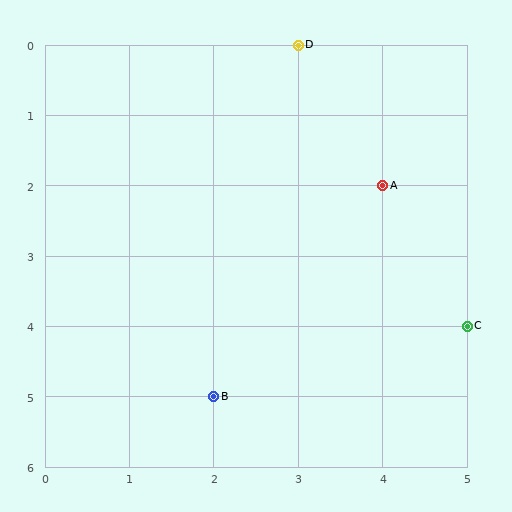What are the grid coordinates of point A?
Point A is at grid coordinates (4, 2).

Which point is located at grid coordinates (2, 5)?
Point B is at (2, 5).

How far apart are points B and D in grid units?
Points B and D are 1 column and 5 rows apart (about 5.1 grid units diagonally).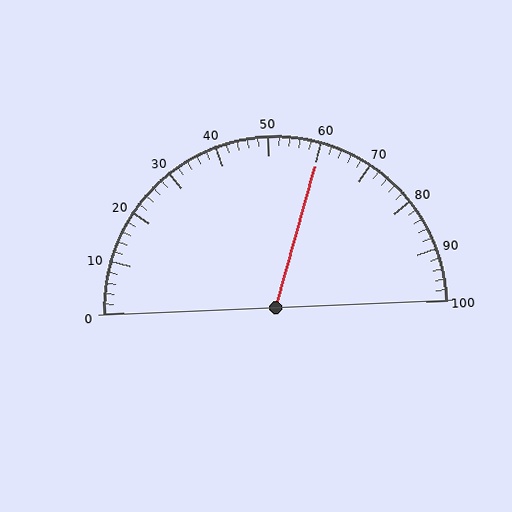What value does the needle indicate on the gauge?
The needle indicates approximately 60.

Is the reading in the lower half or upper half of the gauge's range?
The reading is in the upper half of the range (0 to 100).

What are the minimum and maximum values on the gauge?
The gauge ranges from 0 to 100.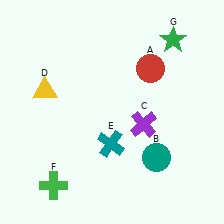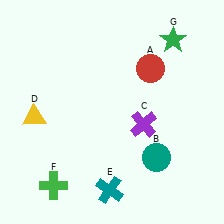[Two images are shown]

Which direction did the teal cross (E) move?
The teal cross (E) moved down.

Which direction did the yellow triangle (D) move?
The yellow triangle (D) moved down.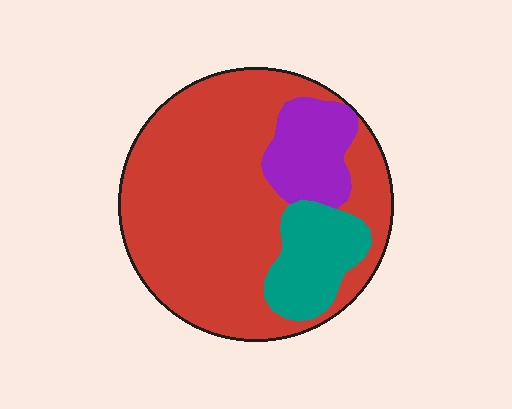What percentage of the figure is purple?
Purple takes up less than a quarter of the figure.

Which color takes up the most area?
Red, at roughly 70%.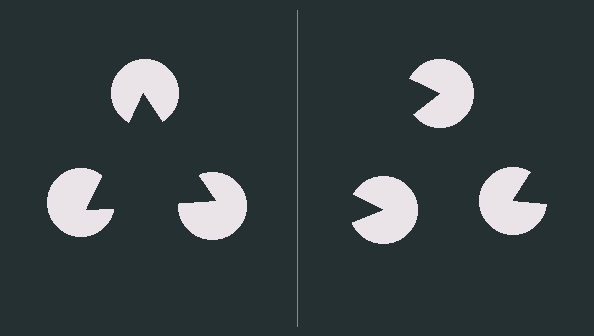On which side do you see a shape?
An illusory triangle appears on the left side. On the right side the wedge cuts are rotated, so no coherent shape forms.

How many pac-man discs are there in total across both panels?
6 — 3 on each side.